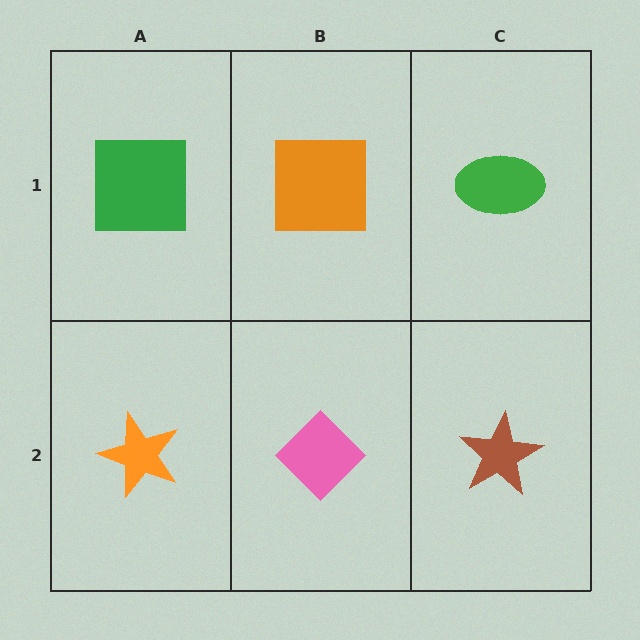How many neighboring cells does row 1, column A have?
2.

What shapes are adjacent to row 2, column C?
A green ellipse (row 1, column C), a pink diamond (row 2, column B).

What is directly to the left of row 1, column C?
An orange square.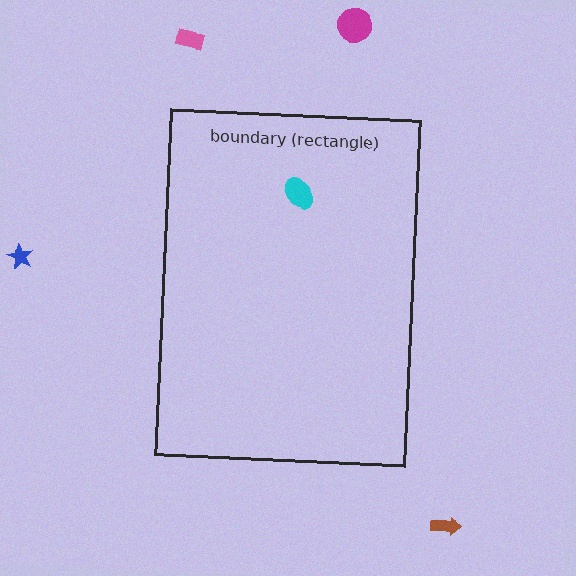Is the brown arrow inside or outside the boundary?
Outside.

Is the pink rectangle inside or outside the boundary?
Outside.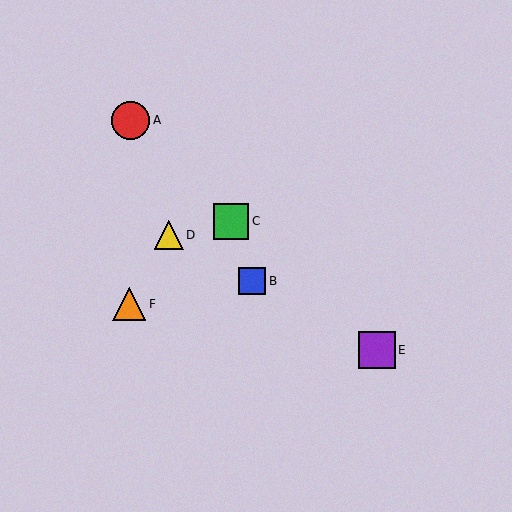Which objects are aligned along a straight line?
Objects B, D, E are aligned along a straight line.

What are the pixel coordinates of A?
Object A is at (131, 120).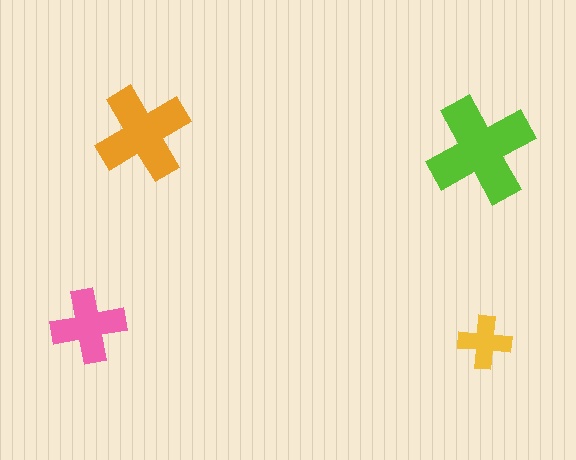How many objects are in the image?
There are 4 objects in the image.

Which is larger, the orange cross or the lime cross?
The lime one.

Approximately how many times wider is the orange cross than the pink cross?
About 1.5 times wider.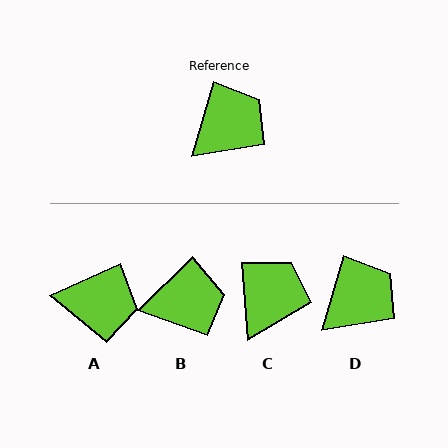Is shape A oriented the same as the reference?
No, it is off by about 49 degrees.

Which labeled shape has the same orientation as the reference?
D.